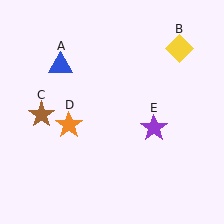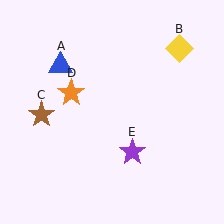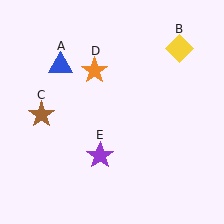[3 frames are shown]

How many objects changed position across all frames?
2 objects changed position: orange star (object D), purple star (object E).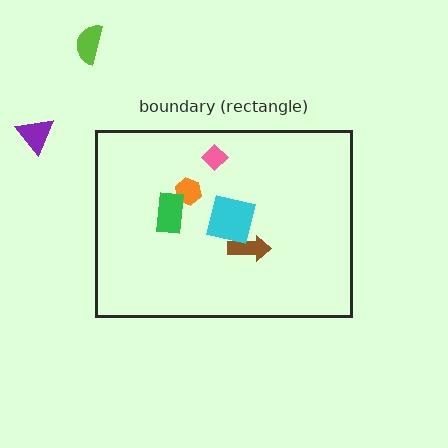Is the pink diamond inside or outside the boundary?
Inside.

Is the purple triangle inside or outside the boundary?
Outside.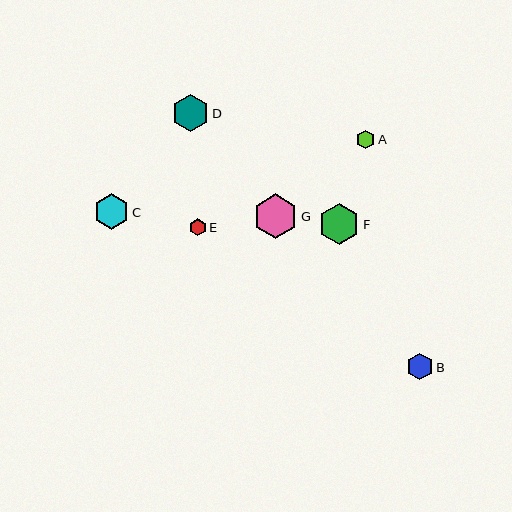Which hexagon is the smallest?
Hexagon E is the smallest with a size of approximately 17 pixels.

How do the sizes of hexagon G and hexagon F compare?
Hexagon G and hexagon F are approximately the same size.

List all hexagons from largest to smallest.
From largest to smallest: G, F, D, C, B, A, E.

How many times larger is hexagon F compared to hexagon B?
Hexagon F is approximately 1.5 times the size of hexagon B.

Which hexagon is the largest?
Hexagon G is the largest with a size of approximately 45 pixels.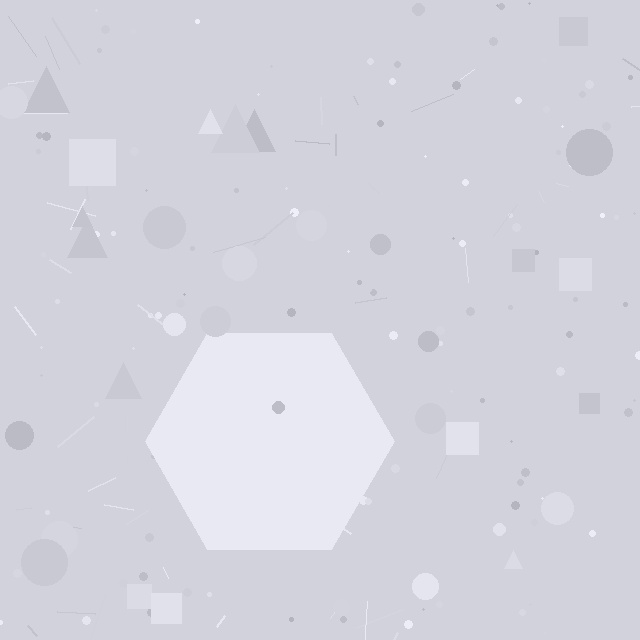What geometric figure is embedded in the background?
A hexagon is embedded in the background.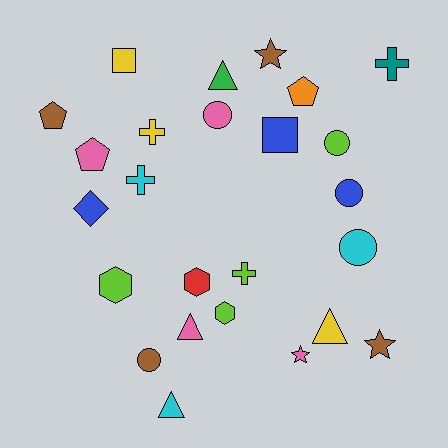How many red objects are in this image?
There is 1 red object.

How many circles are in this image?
There are 5 circles.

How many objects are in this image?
There are 25 objects.